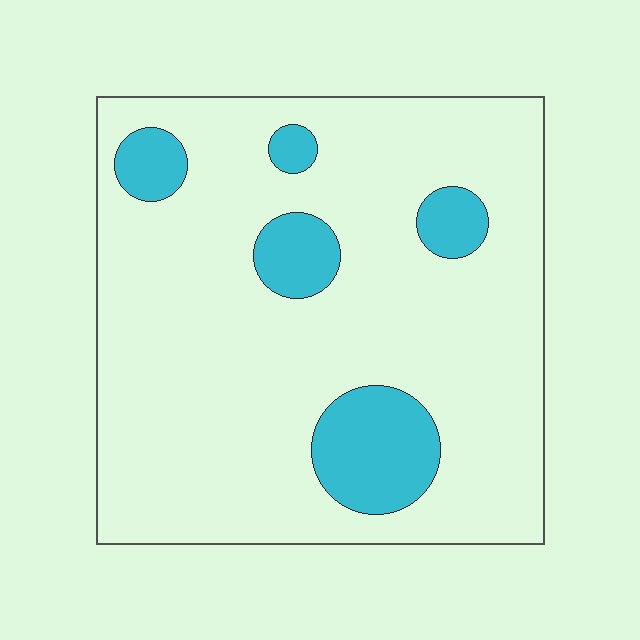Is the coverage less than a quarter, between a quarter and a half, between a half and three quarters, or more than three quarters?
Less than a quarter.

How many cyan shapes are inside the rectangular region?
5.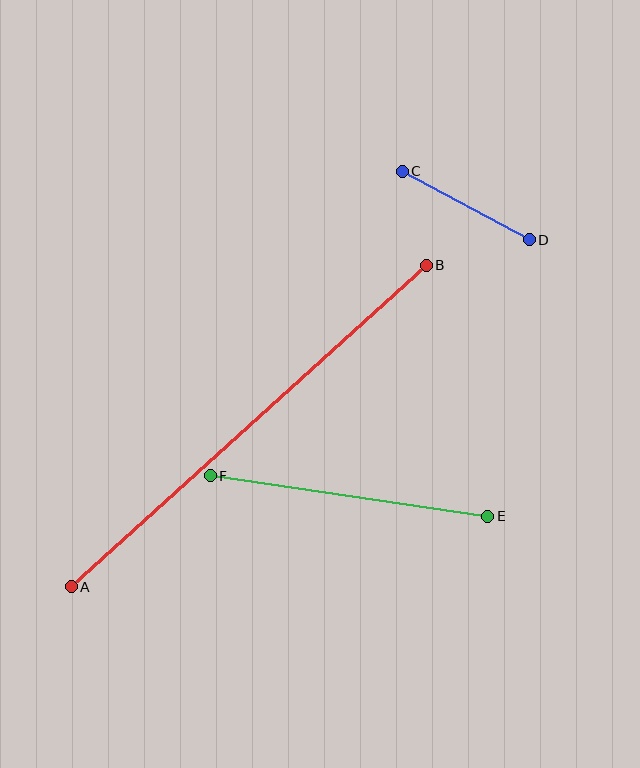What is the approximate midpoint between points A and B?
The midpoint is at approximately (249, 426) pixels.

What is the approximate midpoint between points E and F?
The midpoint is at approximately (349, 496) pixels.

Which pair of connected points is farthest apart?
Points A and B are farthest apart.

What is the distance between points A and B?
The distance is approximately 479 pixels.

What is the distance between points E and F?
The distance is approximately 281 pixels.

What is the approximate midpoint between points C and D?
The midpoint is at approximately (466, 206) pixels.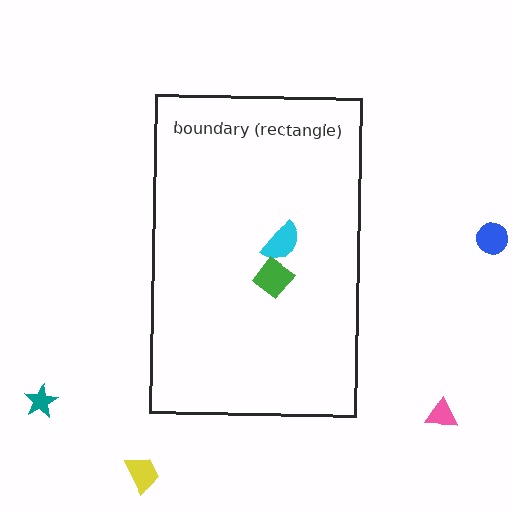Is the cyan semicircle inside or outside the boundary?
Inside.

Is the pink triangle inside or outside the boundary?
Outside.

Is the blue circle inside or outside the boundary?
Outside.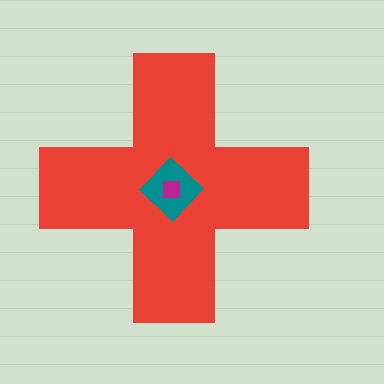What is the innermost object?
The magenta square.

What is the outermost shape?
The red cross.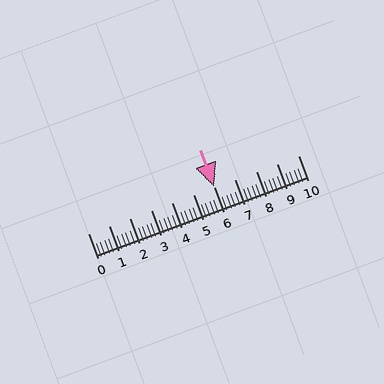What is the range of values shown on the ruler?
The ruler shows values from 0 to 10.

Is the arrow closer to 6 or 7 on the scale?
The arrow is closer to 6.